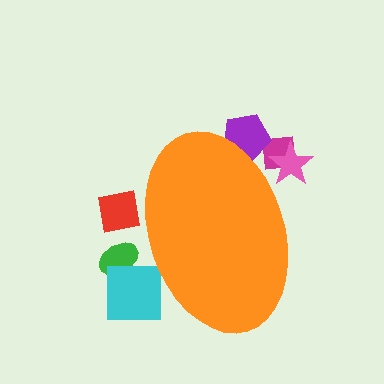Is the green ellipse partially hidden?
Yes, the green ellipse is partially hidden behind the orange ellipse.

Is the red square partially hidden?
Yes, the red square is partially hidden behind the orange ellipse.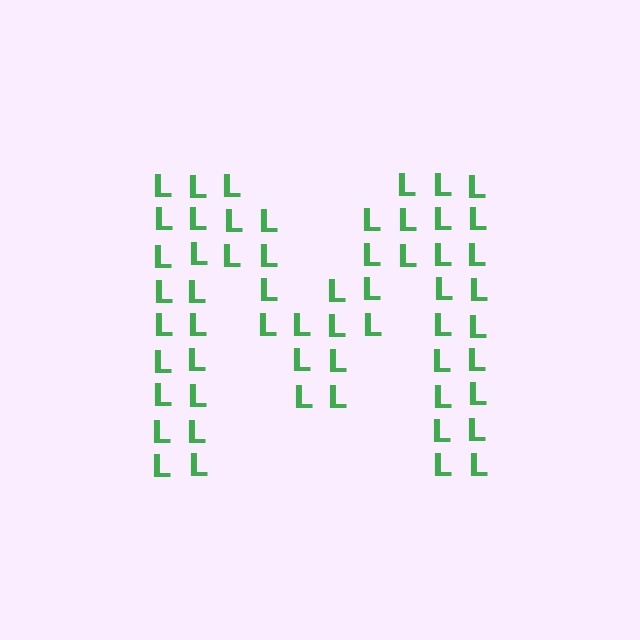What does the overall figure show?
The overall figure shows the letter M.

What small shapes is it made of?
It is made of small letter L's.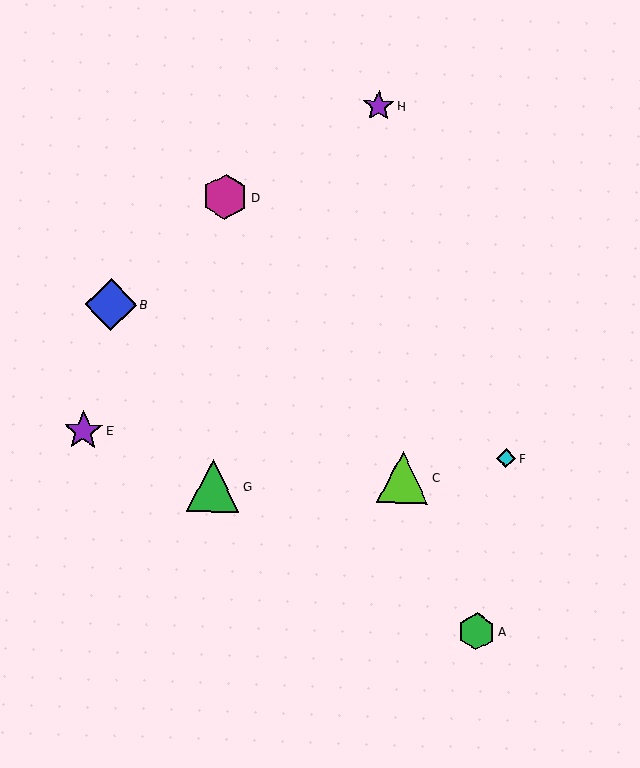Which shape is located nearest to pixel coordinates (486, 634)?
The green hexagon (labeled A) at (477, 632) is nearest to that location.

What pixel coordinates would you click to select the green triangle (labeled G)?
Click at (213, 485) to select the green triangle G.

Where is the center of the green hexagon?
The center of the green hexagon is at (477, 632).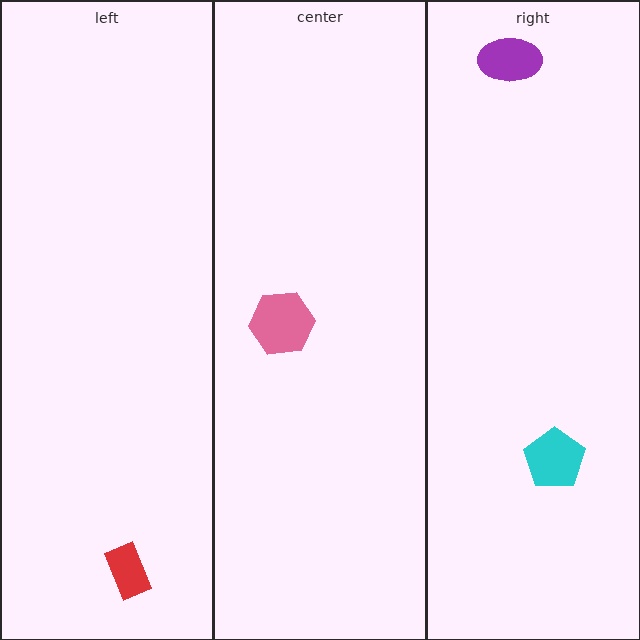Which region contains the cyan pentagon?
The right region.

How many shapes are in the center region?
1.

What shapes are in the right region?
The purple ellipse, the cyan pentagon.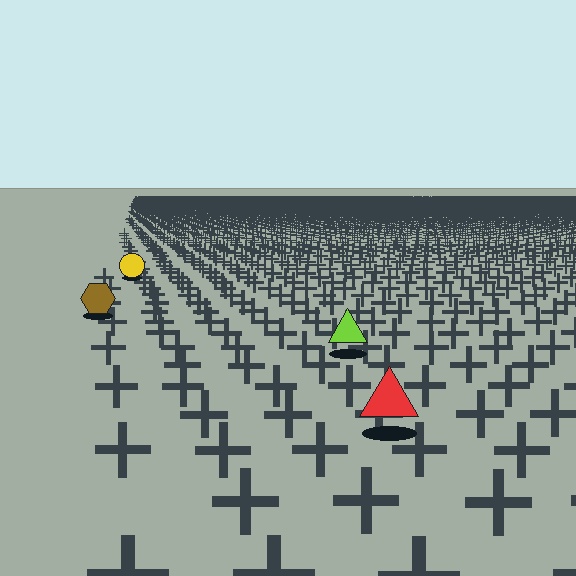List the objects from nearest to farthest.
From nearest to farthest: the red triangle, the lime triangle, the brown hexagon, the yellow circle.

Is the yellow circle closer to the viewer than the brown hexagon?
No. The brown hexagon is closer — you can tell from the texture gradient: the ground texture is coarser near it.